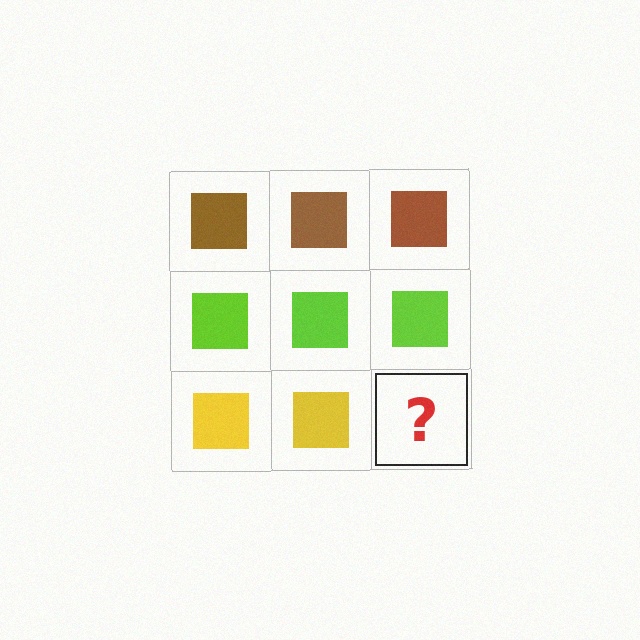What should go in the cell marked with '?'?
The missing cell should contain a yellow square.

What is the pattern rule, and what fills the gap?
The rule is that each row has a consistent color. The gap should be filled with a yellow square.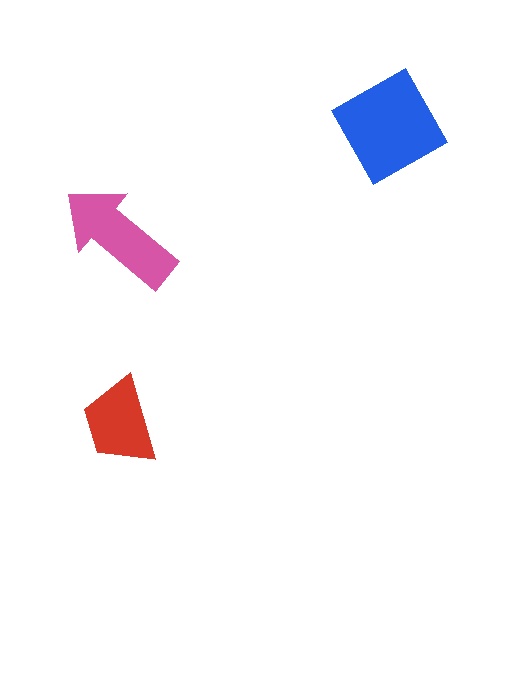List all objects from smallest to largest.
The red trapezoid, the pink arrow, the blue diamond.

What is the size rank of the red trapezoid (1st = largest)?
3rd.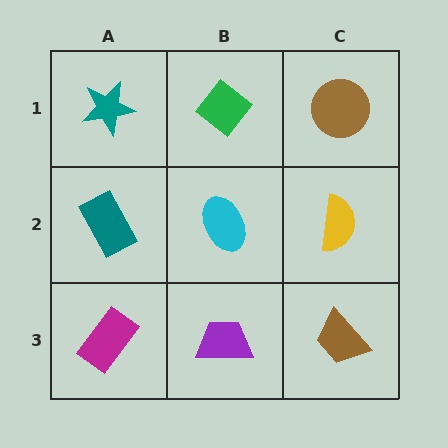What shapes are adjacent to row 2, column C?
A brown circle (row 1, column C), a brown trapezoid (row 3, column C), a cyan ellipse (row 2, column B).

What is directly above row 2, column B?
A green diamond.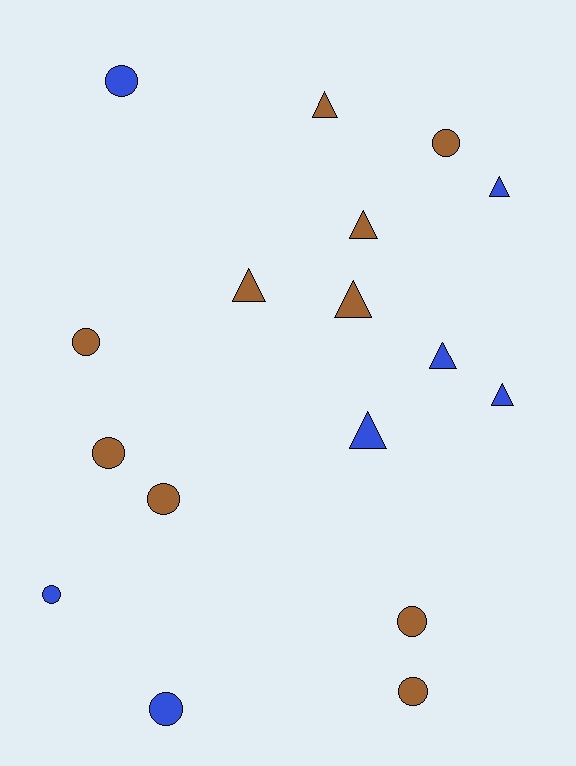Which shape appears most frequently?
Circle, with 9 objects.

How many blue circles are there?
There are 3 blue circles.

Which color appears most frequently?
Brown, with 10 objects.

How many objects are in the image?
There are 17 objects.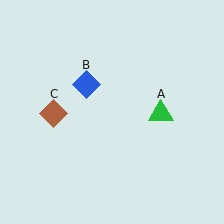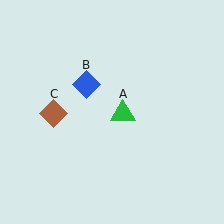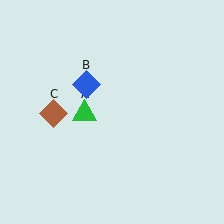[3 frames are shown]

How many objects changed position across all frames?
1 object changed position: green triangle (object A).